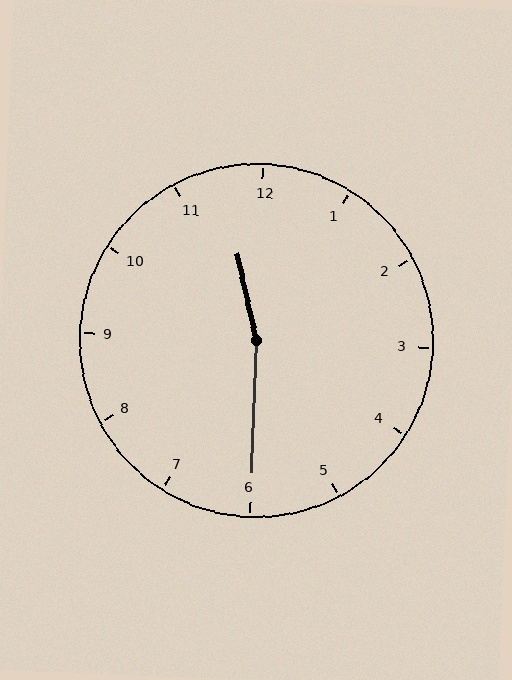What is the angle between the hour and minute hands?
Approximately 165 degrees.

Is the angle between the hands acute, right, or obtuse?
It is obtuse.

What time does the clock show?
11:30.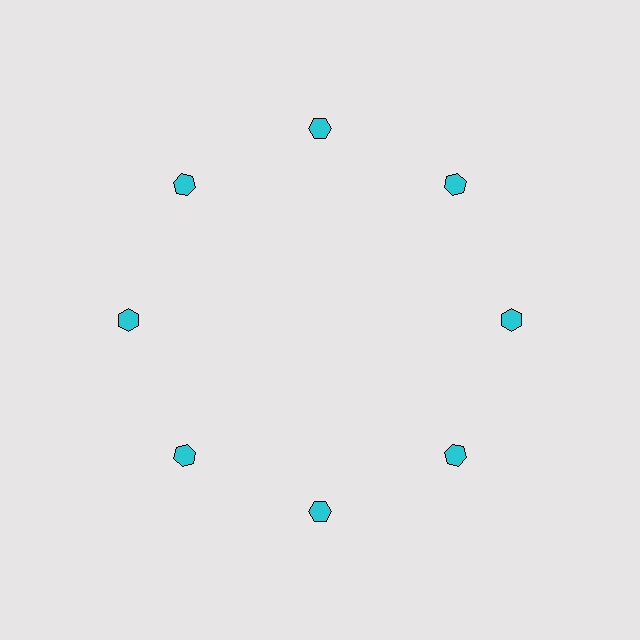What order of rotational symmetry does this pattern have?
This pattern has 8-fold rotational symmetry.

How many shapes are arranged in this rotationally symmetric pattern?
There are 8 shapes, arranged in 8 groups of 1.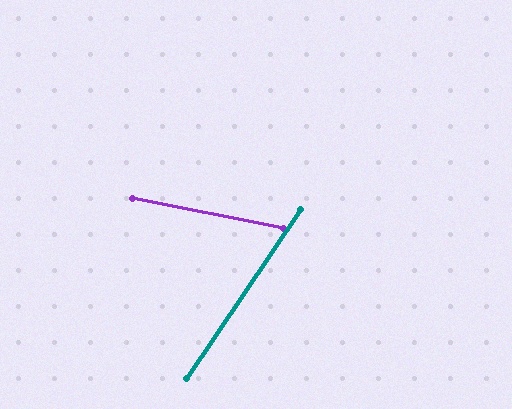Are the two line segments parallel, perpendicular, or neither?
Neither parallel nor perpendicular — they differ by about 68°.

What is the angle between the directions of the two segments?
Approximately 68 degrees.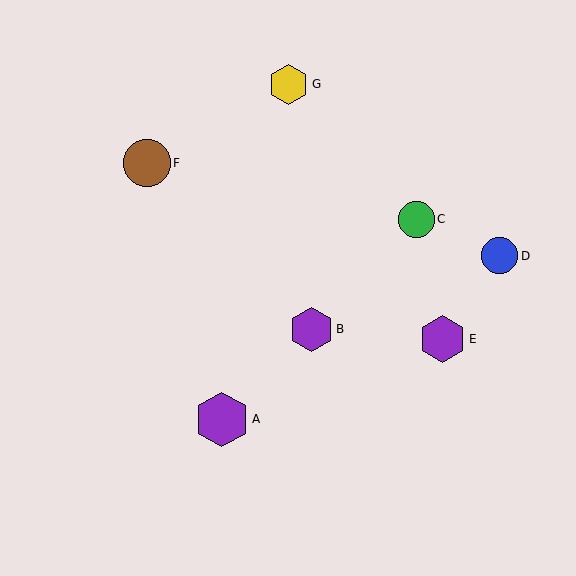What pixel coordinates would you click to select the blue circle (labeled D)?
Click at (500, 256) to select the blue circle D.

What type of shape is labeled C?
Shape C is a green circle.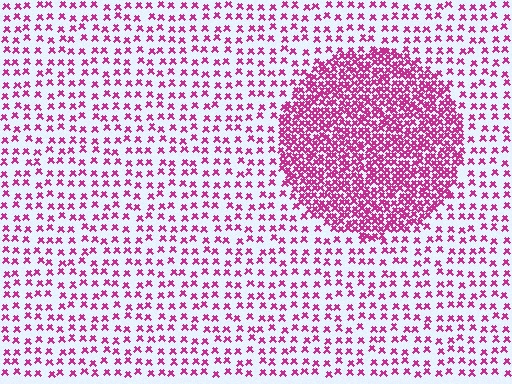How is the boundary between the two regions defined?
The boundary is defined by a change in element density (approximately 2.8x ratio). All elements are the same color, size, and shape.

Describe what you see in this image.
The image contains small magenta elements arranged at two different densities. A circle-shaped region is visible where the elements are more densely packed than the surrounding area.